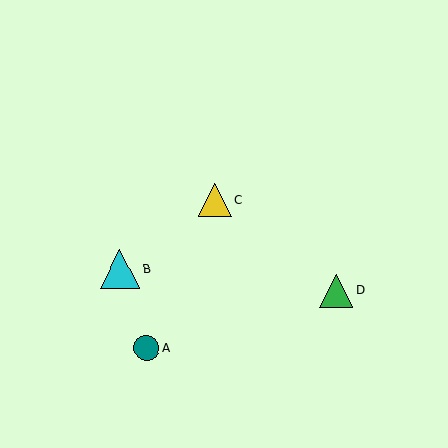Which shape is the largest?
The cyan triangle (labeled B) is the largest.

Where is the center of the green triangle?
The center of the green triangle is at (336, 291).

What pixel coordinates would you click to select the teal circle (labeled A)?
Click at (146, 348) to select the teal circle A.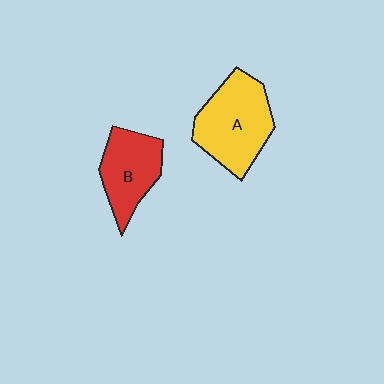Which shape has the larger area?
Shape A (yellow).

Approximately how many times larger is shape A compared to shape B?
Approximately 1.4 times.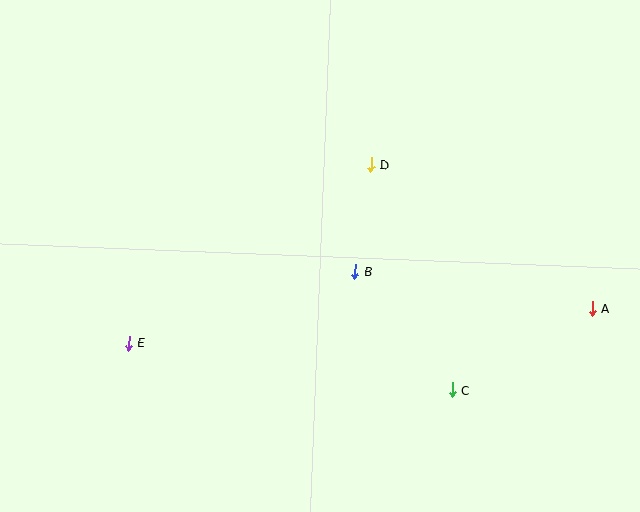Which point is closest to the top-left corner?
Point E is closest to the top-left corner.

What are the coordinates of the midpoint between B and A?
The midpoint between B and A is at (474, 290).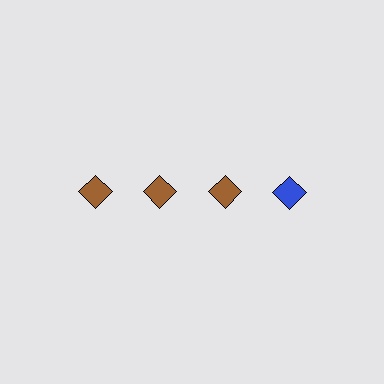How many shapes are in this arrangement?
There are 4 shapes arranged in a grid pattern.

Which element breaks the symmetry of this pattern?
The blue diamond in the top row, second from right column breaks the symmetry. All other shapes are brown diamonds.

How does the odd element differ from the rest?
It has a different color: blue instead of brown.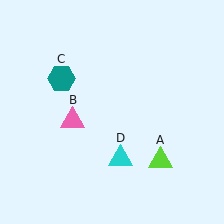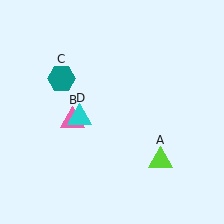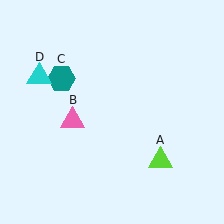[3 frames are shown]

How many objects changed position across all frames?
1 object changed position: cyan triangle (object D).